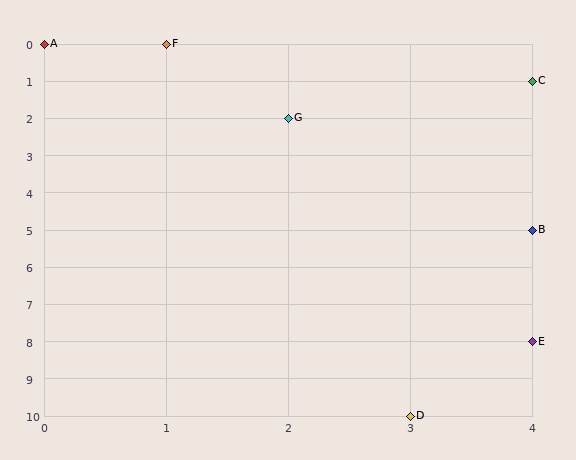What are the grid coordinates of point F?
Point F is at grid coordinates (1, 0).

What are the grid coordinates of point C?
Point C is at grid coordinates (4, 1).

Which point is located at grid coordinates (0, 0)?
Point A is at (0, 0).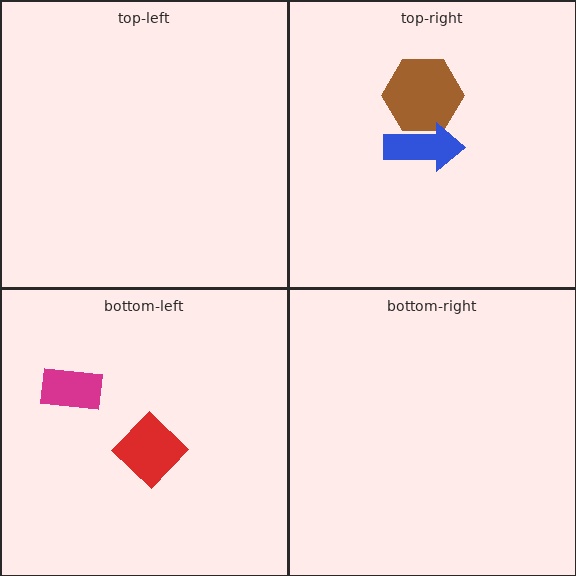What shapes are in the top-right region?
The brown hexagon, the blue arrow.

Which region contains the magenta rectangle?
The bottom-left region.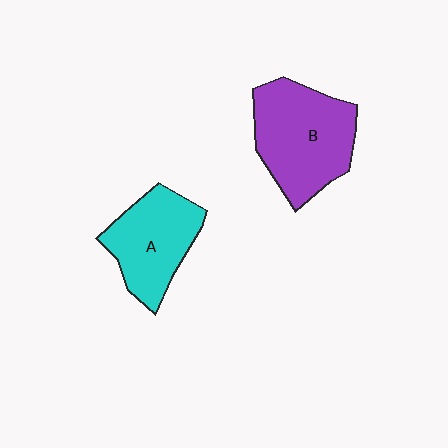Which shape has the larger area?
Shape B (purple).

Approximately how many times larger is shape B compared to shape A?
Approximately 1.3 times.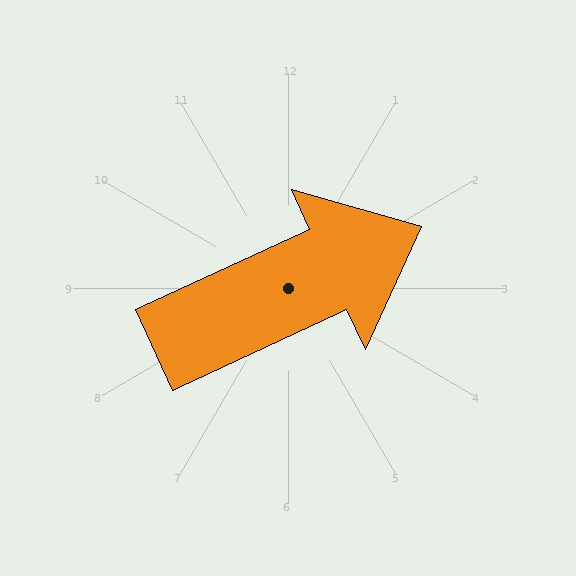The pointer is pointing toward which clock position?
Roughly 2 o'clock.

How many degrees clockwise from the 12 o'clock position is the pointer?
Approximately 65 degrees.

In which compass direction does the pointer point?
Northeast.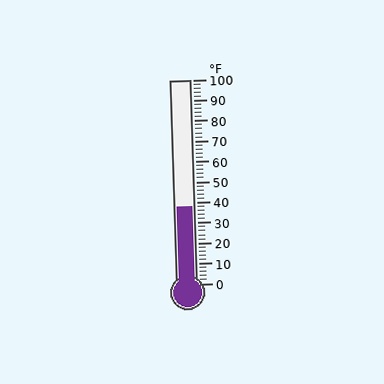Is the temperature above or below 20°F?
The temperature is above 20°F.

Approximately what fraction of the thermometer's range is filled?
The thermometer is filled to approximately 40% of its range.